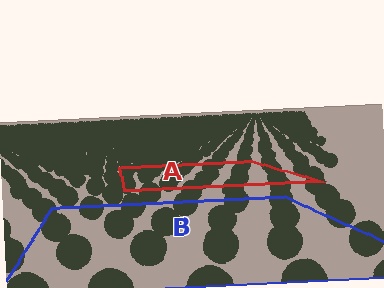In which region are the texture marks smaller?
The texture marks are smaller in region A, because it is farther away.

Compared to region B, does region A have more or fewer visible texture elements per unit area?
Region A has more texture elements per unit area — they are packed more densely because it is farther away.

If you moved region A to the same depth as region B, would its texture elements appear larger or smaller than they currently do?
They would appear larger. At a closer depth, the same texture elements are projected at a bigger on-screen size.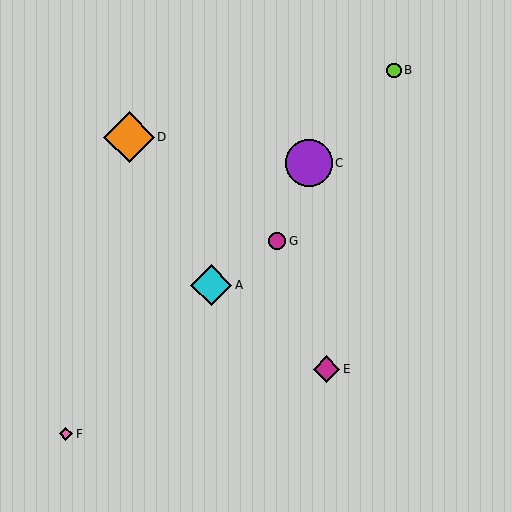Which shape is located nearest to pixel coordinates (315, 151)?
The purple circle (labeled C) at (309, 163) is nearest to that location.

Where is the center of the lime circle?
The center of the lime circle is at (394, 70).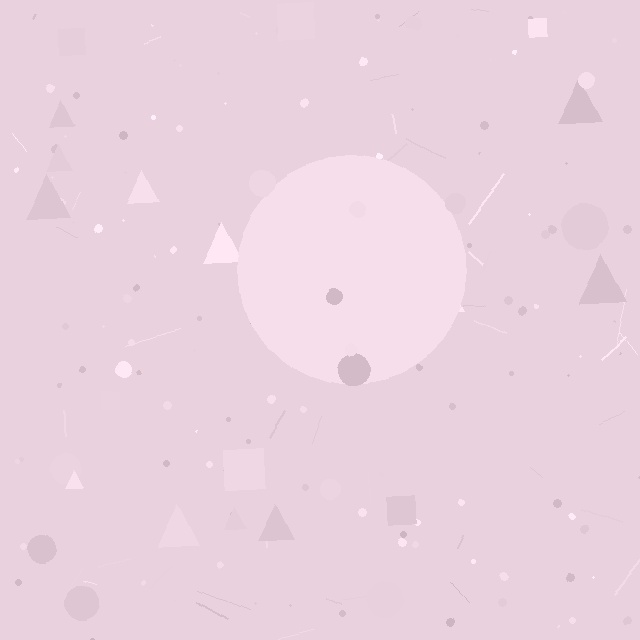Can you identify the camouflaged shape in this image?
The camouflaged shape is a circle.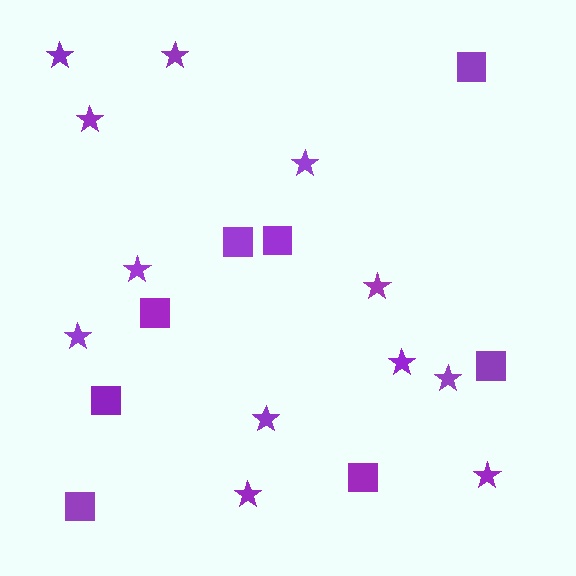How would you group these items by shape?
There are 2 groups: one group of squares (8) and one group of stars (12).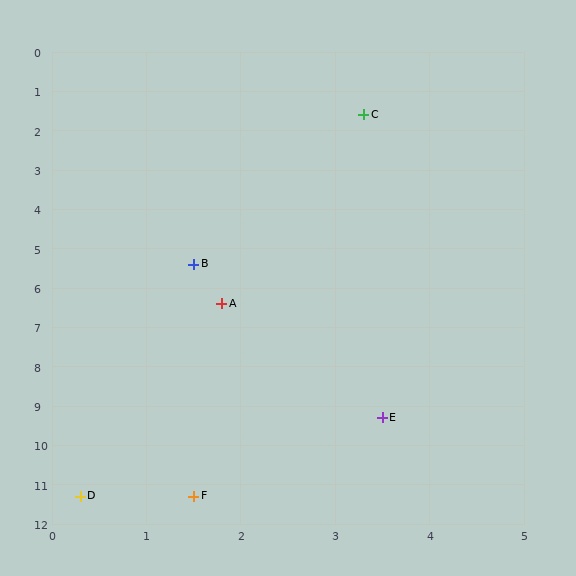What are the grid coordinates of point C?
Point C is at approximately (3.3, 1.6).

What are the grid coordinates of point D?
Point D is at approximately (0.3, 11.3).